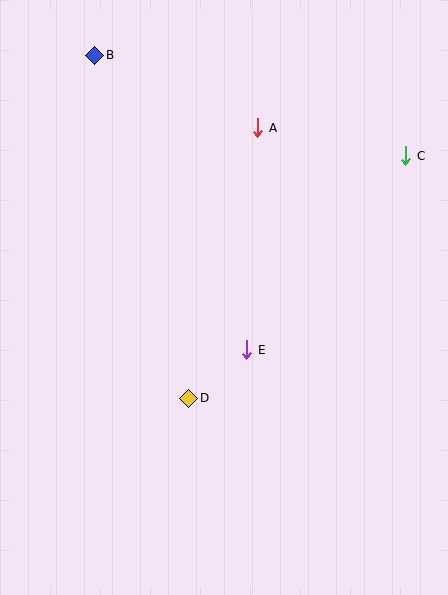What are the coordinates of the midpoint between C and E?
The midpoint between C and E is at (326, 253).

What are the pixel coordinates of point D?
Point D is at (189, 398).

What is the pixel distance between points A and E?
The distance between A and E is 223 pixels.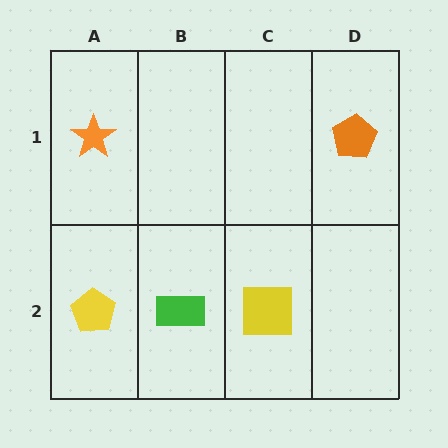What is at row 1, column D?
An orange pentagon.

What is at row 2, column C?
A yellow square.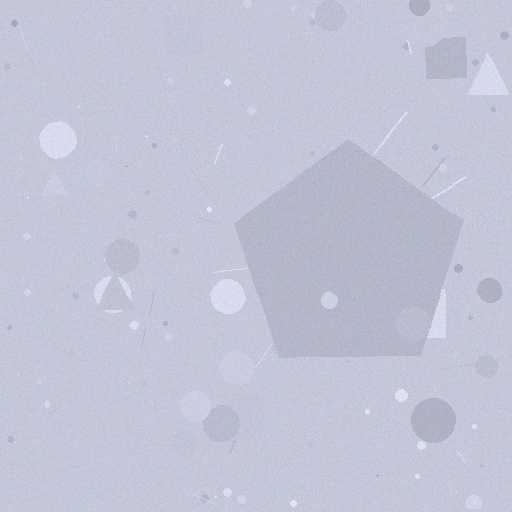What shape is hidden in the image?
A pentagon is hidden in the image.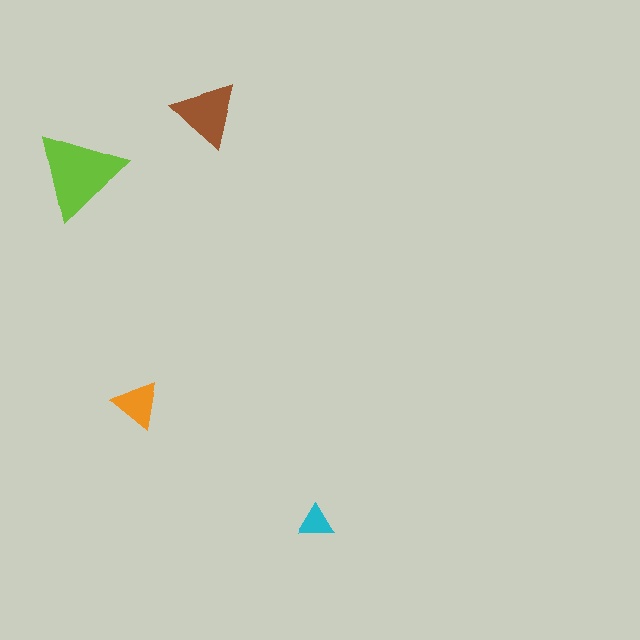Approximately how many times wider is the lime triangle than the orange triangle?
About 2 times wider.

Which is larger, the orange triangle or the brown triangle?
The brown one.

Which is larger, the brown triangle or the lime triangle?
The lime one.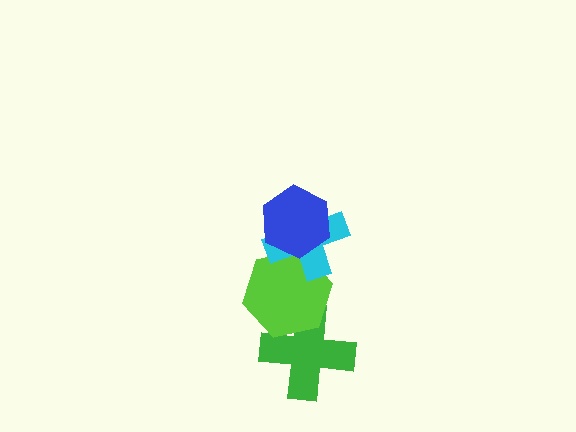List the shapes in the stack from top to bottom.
From top to bottom: the blue hexagon, the cyan cross, the lime hexagon, the green cross.